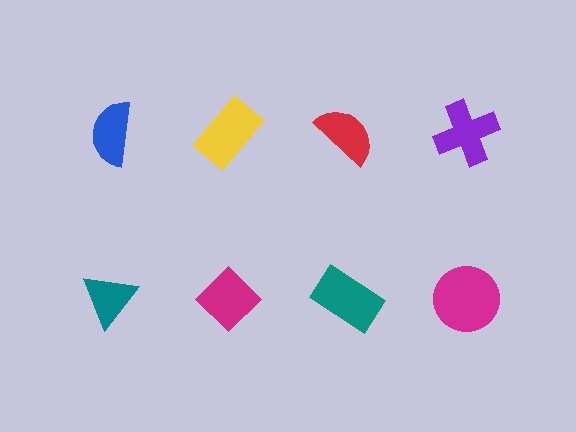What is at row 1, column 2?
A yellow rectangle.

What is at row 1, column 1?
A blue semicircle.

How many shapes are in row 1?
4 shapes.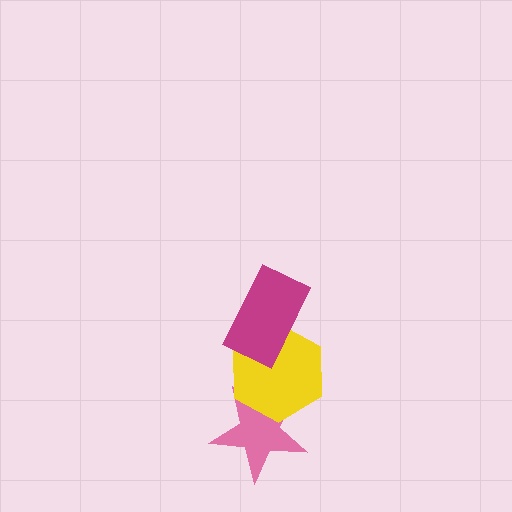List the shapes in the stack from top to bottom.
From top to bottom: the magenta rectangle, the yellow hexagon, the pink star.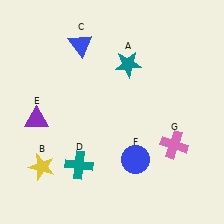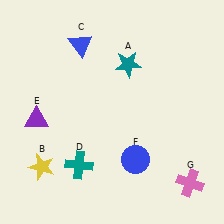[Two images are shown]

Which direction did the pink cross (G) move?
The pink cross (G) moved down.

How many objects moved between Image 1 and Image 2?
1 object moved between the two images.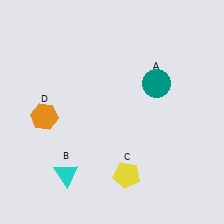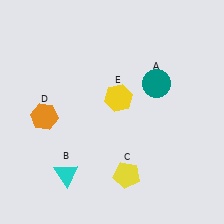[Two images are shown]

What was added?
A yellow hexagon (E) was added in Image 2.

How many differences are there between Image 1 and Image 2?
There is 1 difference between the two images.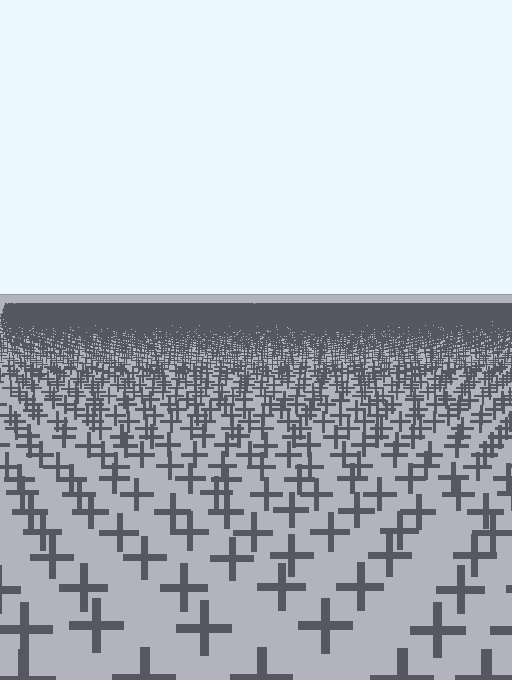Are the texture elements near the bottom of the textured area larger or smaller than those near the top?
Larger. Near the bottom, elements are closer to the viewer and appear at a bigger on-screen size.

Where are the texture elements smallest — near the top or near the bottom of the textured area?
Near the top.